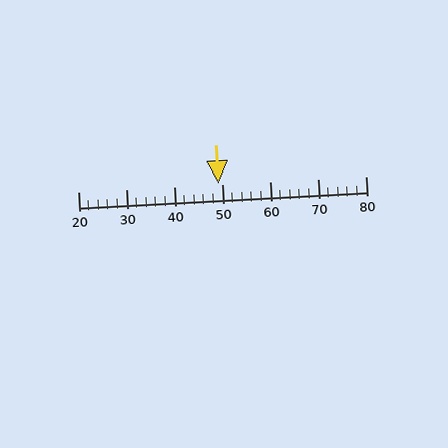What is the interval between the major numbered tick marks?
The major tick marks are spaced 10 units apart.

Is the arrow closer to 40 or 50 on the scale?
The arrow is closer to 50.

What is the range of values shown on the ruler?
The ruler shows values from 20 to 80.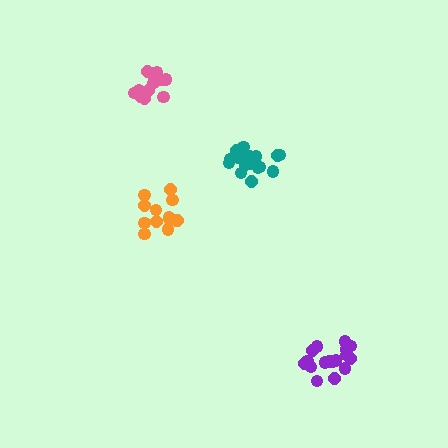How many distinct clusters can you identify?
There are 4 distinct clusters.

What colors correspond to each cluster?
The clusters are colored: teal, orange, purple, pink.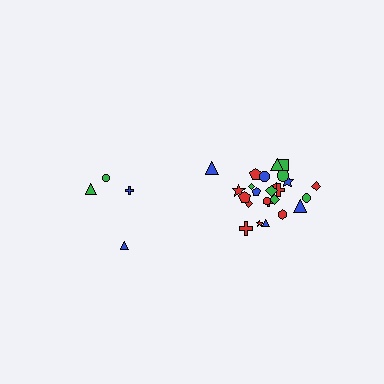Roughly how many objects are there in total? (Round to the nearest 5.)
Roughly 30 objects in total.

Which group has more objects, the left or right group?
The right group.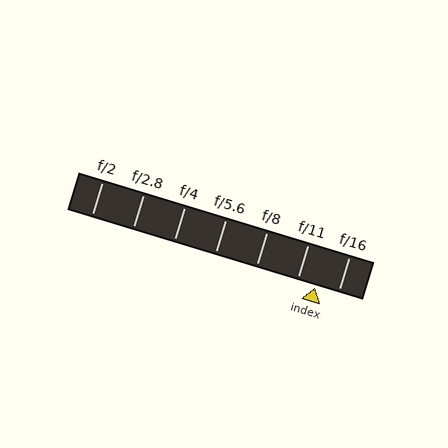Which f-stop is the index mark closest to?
The index mark is closest to f/11.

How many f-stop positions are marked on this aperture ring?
There are 7 f-stop positions marked.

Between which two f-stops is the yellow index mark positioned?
The index mark is between f/11 and f/16.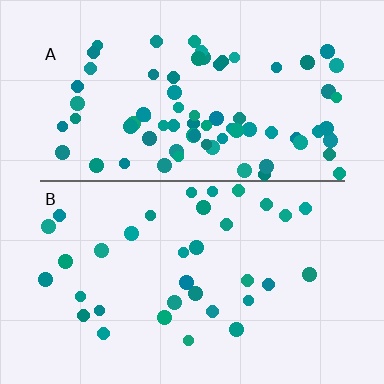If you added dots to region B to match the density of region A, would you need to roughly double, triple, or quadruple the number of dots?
Approximately double.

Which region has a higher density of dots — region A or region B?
A (the top).